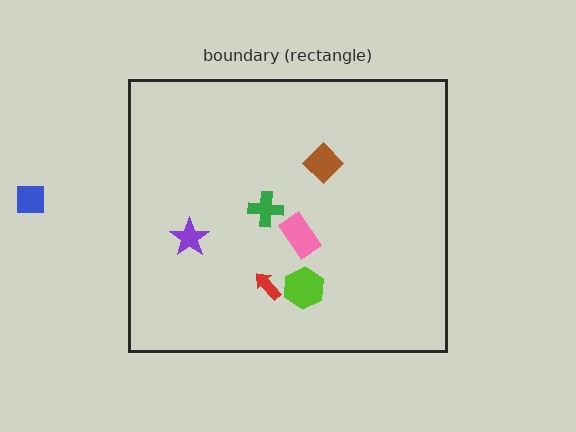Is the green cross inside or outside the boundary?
Inside.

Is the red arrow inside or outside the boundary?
Inside.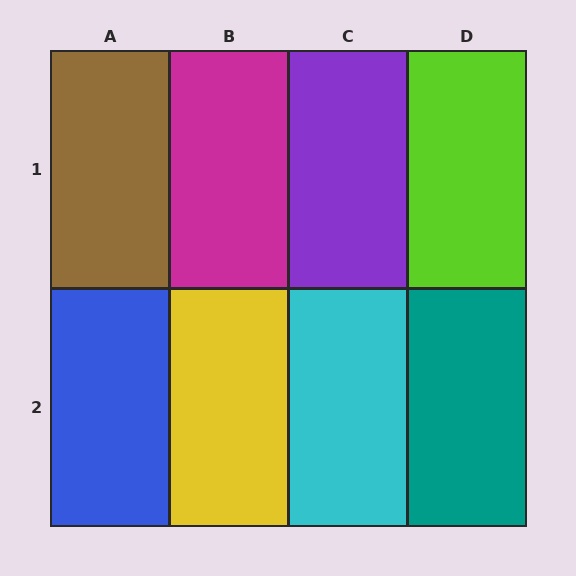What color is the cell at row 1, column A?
Brown.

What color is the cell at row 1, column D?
Lime.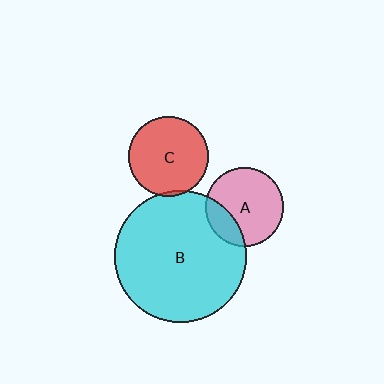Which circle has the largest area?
Circle B (cyan).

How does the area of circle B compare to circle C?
Approximately 2.8 times.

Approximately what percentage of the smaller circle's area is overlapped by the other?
Approximately 5%.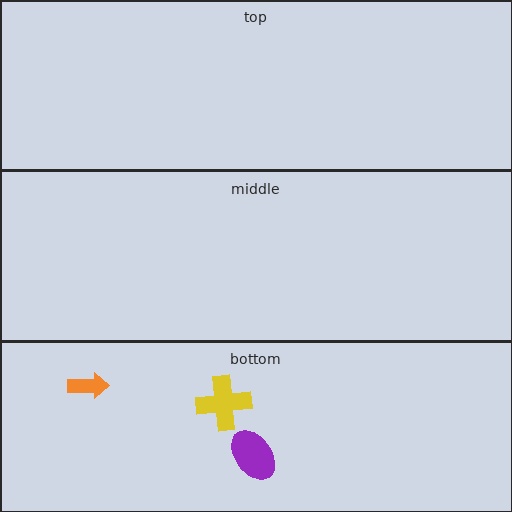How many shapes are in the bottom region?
3.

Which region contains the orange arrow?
The bottom region.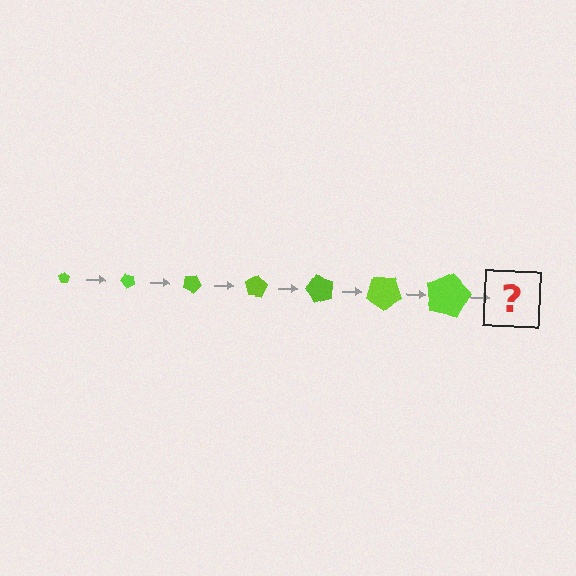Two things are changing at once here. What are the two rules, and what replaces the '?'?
The two rules are that the pentagon grows larger each step and it rotates 50 degrees each step. The '?' should be a pentagon, larger than the previous one and rotated 350 degrees from the start.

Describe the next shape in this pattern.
It should be a pentagon, larger than the previous one and rotated 350 degrees from the start.